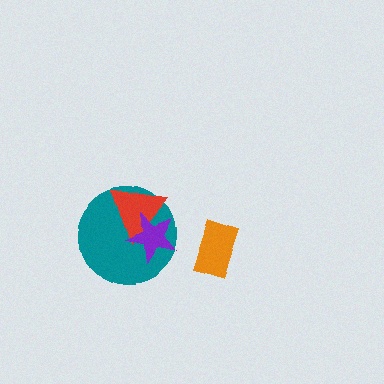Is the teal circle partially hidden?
Yes, it is partially covered by another shape.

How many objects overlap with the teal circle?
2 objects overlap with the teal circle.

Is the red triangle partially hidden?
Yes, it is partially covered by another shape.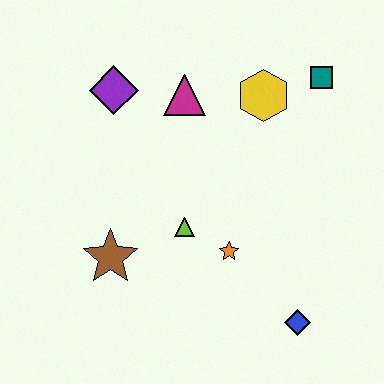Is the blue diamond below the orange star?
Yes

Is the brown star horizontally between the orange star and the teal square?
No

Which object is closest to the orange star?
The lime triangle is closest to the orange star.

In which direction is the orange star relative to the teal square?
The orange star is below the teal square.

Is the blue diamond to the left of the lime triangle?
No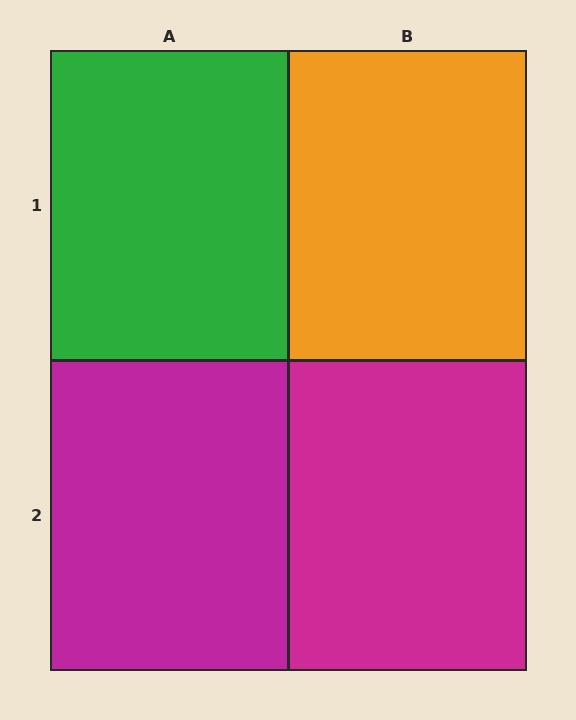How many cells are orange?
1 cell is orange.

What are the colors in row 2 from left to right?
Magenta, magenta.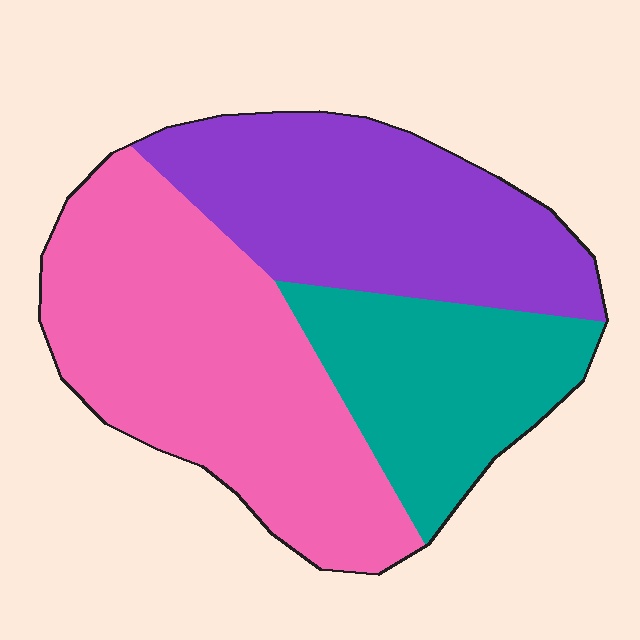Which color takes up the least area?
Teal, at roughly 25%.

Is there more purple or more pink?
Pink.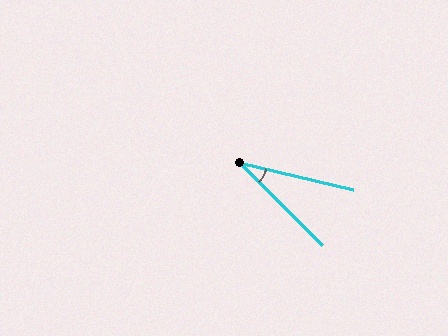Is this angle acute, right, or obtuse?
It is acute.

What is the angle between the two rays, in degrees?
Approximately 32 degrees.